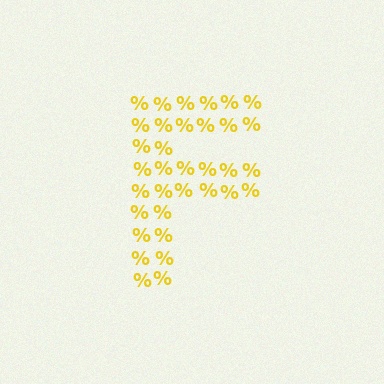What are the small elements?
The small elements are percent signs.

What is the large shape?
The large shape is the letter F.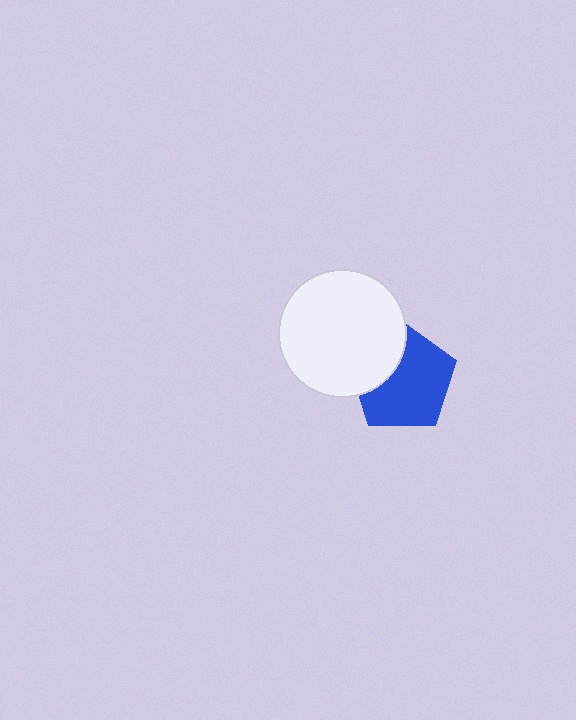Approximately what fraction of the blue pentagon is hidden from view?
Roughly 30% of the blue pentagon is hidden behind the white circle.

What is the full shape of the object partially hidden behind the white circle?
The partially hidden object is a blue pentagon.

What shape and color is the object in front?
The object in front is a white circle.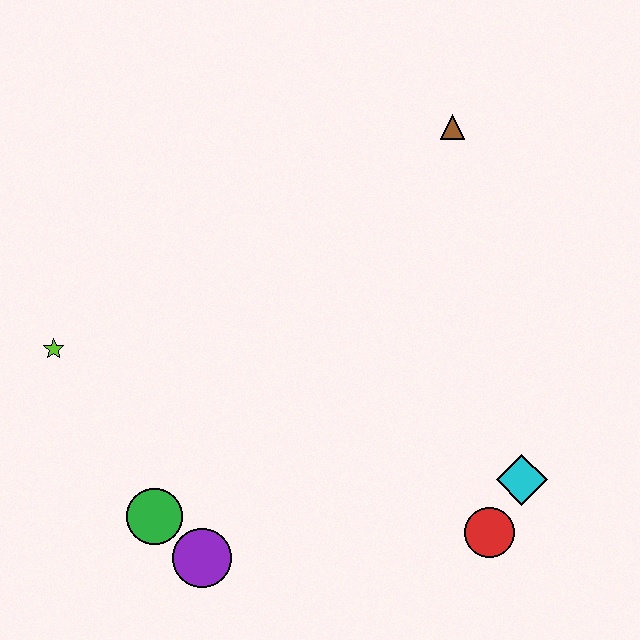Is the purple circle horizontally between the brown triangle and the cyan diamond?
No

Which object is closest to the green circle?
The purple circle is closest to the green circle.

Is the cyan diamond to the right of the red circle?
Yes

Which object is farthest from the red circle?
The lime star is farthest from the red circle.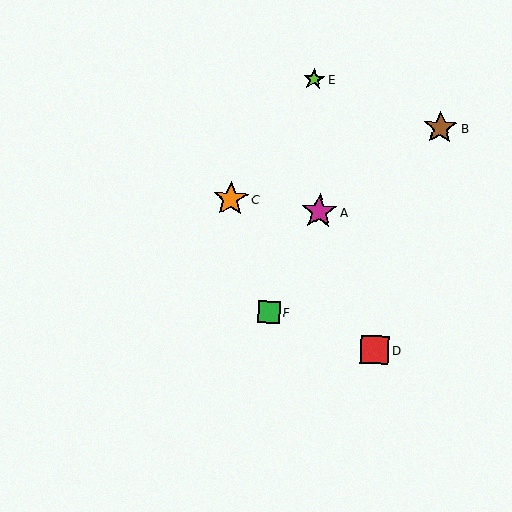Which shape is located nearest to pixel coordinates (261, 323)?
The green square (labeled F) at (269, 312) is nearest to that location.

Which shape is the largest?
The magenta star (labeled A) is the largest.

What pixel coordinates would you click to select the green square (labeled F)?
Click at (269, 312) to select the green square F.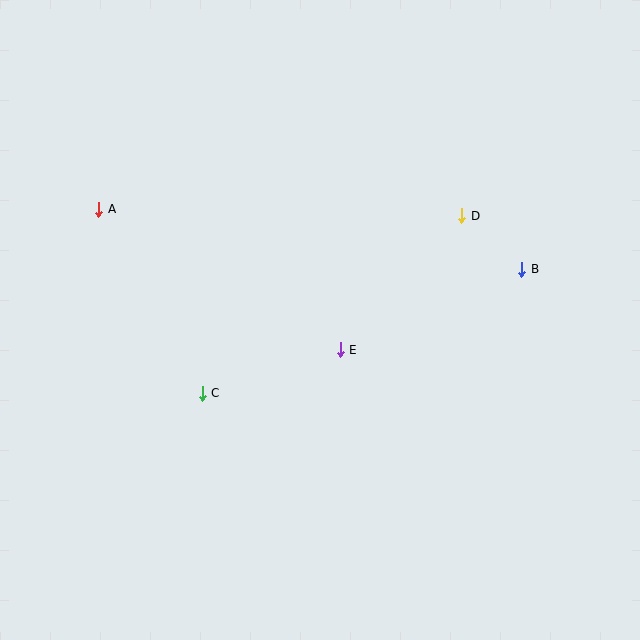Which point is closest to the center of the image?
Point E at (340, 350) is closest to the center.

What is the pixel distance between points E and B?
The distance between E and B is 198 pixels.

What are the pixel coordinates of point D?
Point D is at (462, 216).